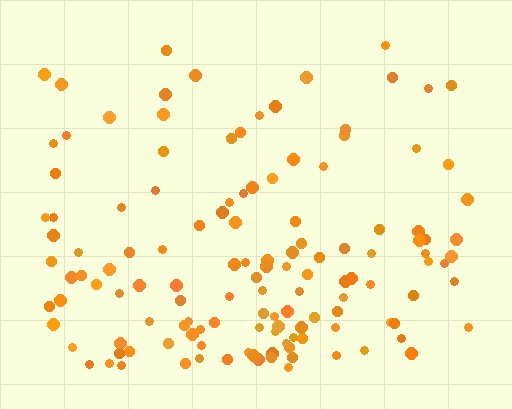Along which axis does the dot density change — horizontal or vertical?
Vertical.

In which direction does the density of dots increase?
From top to bottom, with the bottom side densest.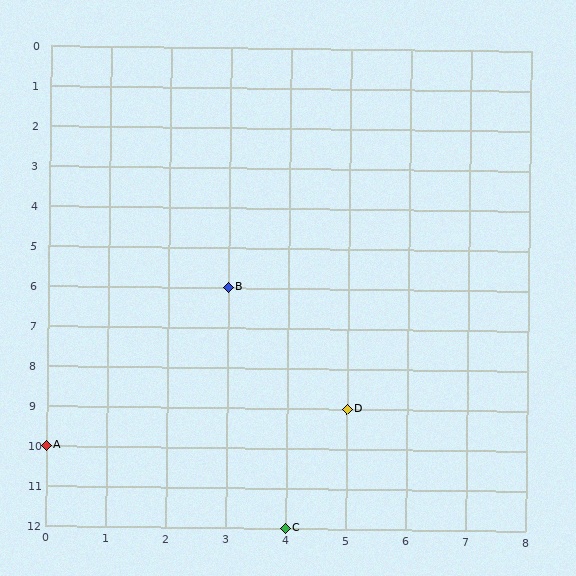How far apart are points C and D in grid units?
Points C and D are 1 column and 3 rows apart (about 3.2 grid units diagonally).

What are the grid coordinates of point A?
Point A is at grid coordinates (0, 10).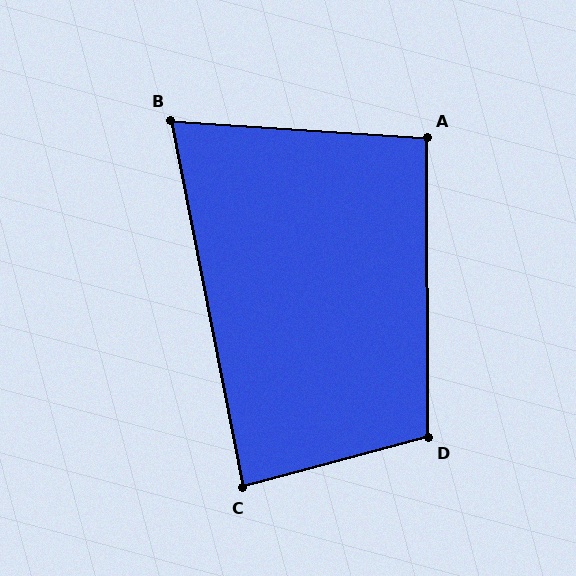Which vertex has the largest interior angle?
D, at approximately 105 degrees.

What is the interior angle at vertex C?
Approximately 86 degrees (approximately right).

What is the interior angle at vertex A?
Approximately 94 degrees (approximately right).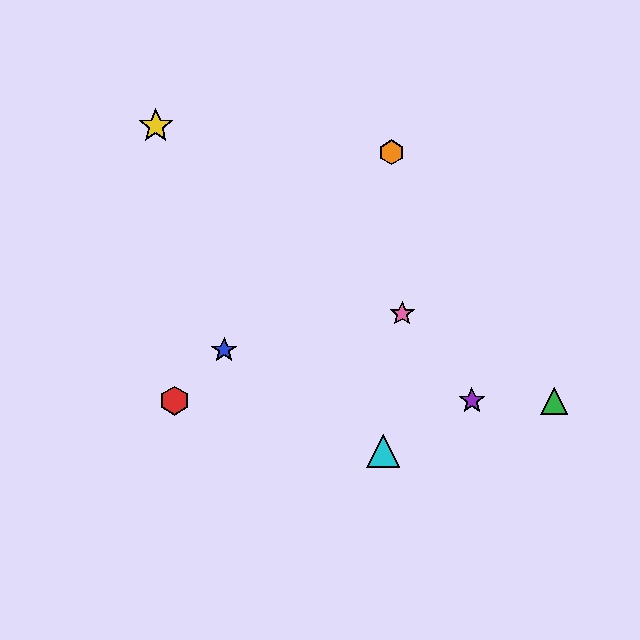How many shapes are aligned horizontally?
3 shapes (the red hexagon, the green triangle, the purple star) are aligned horizontally.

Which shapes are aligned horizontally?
The red hexagon, the green triangle, the purple star are aligned horizontally.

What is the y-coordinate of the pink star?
The pink star is at y≈314.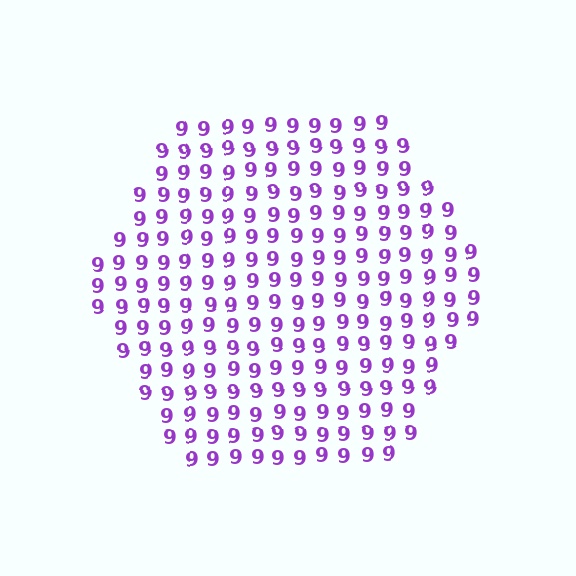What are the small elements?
The small elements are digit 9's.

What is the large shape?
The large shape is a hexagon.